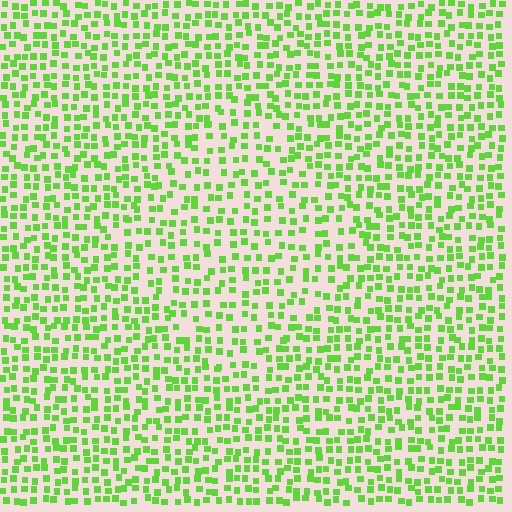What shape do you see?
I see a diamond.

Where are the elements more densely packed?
The elements are more densely packed outside the diamond boundary.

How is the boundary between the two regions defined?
The boundary is defined by a change in element density (approximately 1.4x ratio). All elements are the same color, size, and shape.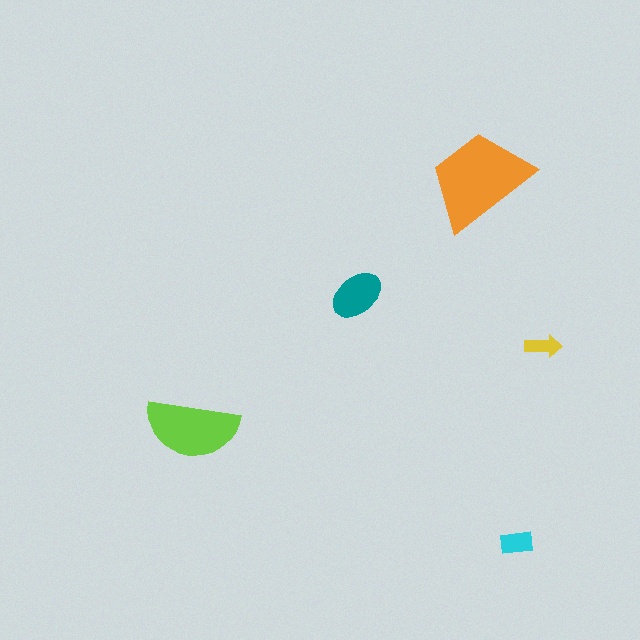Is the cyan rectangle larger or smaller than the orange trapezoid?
Smaller.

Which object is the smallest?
The yellow arrow.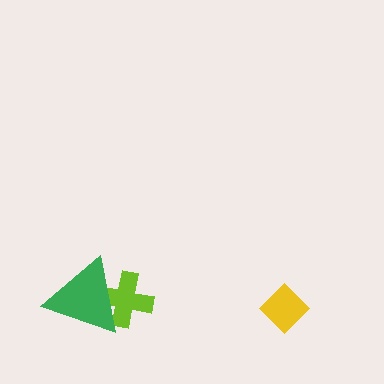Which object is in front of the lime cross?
The green triangle is in front of the lime cross.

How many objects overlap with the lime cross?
1 object overlaps with the lime cross.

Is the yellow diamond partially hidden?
No, no other shape covers it.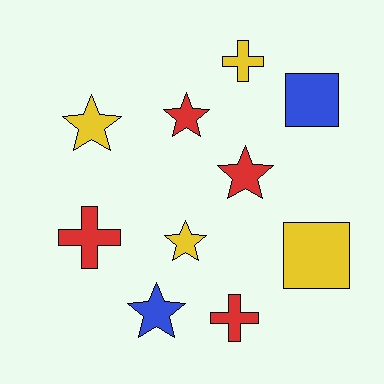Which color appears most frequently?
Yellow, with 4 objects.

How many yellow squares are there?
There is 1 yellow square.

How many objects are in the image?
There are 10 objects.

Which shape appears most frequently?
Star, with 5 objects.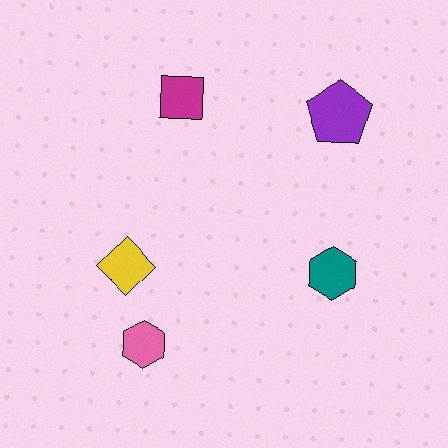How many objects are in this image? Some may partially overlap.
There are 5 objects.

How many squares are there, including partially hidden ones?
There is 1 square.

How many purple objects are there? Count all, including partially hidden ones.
There is 1 purple object.